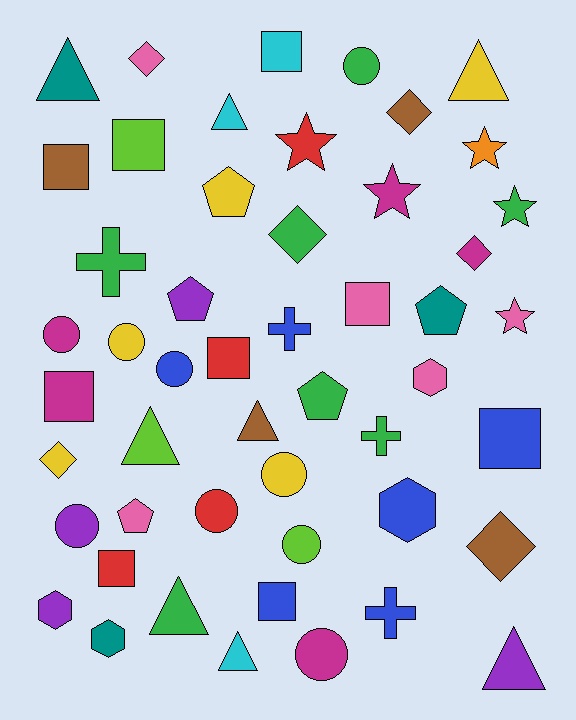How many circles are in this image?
There are 9 circles.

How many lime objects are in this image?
There are 3 lime objects.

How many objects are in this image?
There are 50 objects.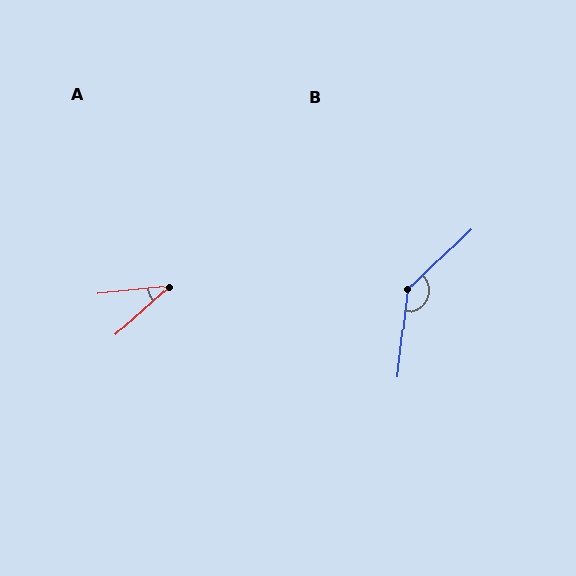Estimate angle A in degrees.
Approximately 37 degrees.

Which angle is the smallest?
A, at approximately 37 degrees.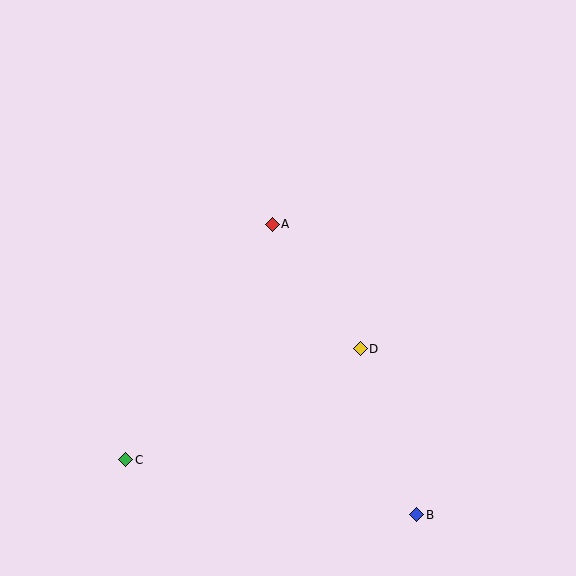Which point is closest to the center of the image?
Point A at (272, 224) is closest to the center.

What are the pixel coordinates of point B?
Point B is at (417, 515).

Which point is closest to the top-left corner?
Point A is closest to the top-left corner.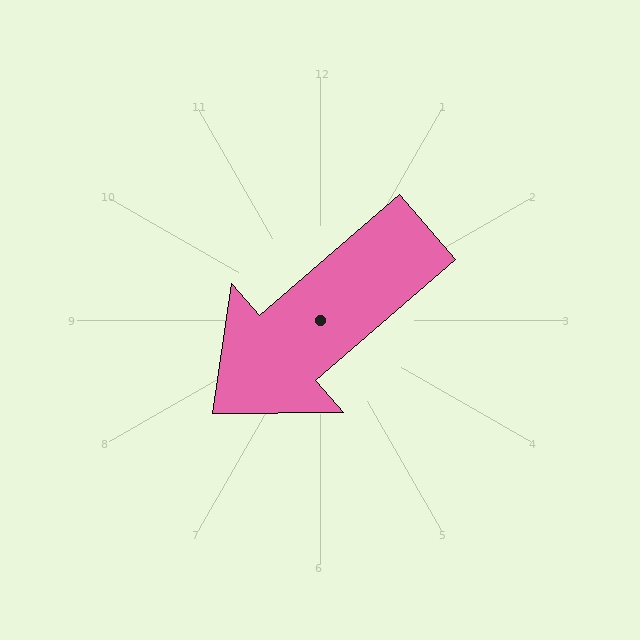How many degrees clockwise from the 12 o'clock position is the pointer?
Approximately 229 degrees.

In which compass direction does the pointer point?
Southwest.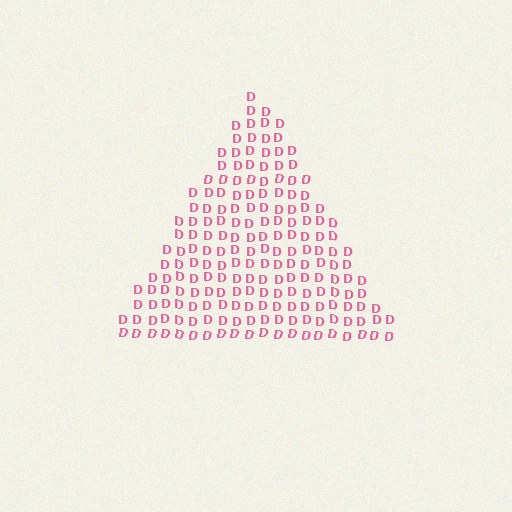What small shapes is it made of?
It is made of small letter D's.